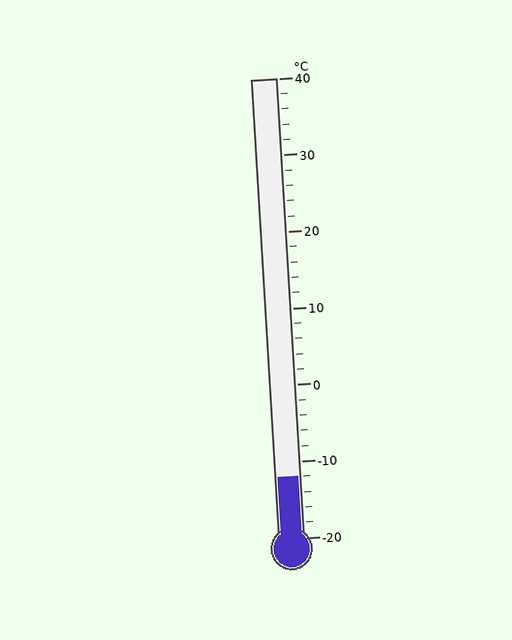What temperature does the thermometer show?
The thermometer shows approximately -12°C.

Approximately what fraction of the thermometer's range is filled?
The thermometer is filled to approximately 15% of its range.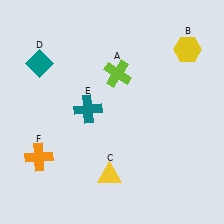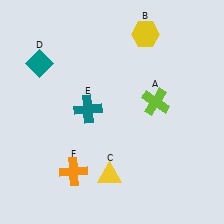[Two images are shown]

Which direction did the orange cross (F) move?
The orange cross (F) moved right.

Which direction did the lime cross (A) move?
The lime cross (A) moved right.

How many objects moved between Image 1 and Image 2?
3 objects moved between the two images.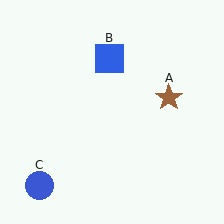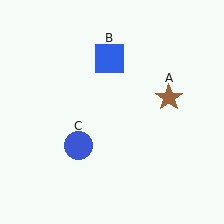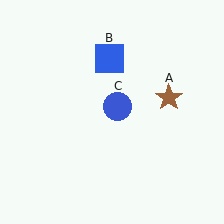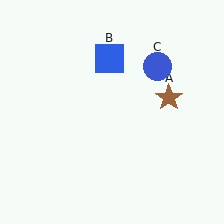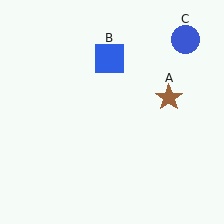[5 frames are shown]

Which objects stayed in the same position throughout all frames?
Brown star (object A) and blue square (object B) remained stationary.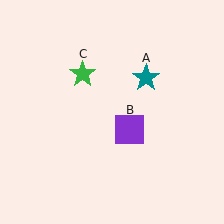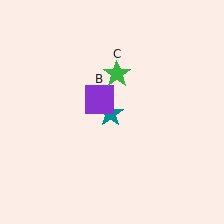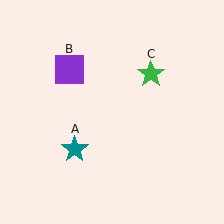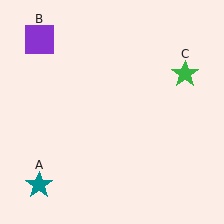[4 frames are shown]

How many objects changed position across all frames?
3 objects changed position: teal star (object A), purple square (object B), green star (object C).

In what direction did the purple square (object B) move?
The purple square (object B) moved up and to the left.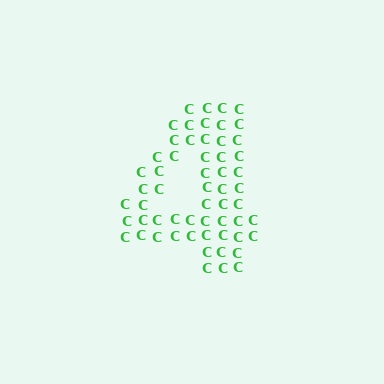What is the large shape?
The large shape is the digit 4.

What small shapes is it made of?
It is made of small letter C's.